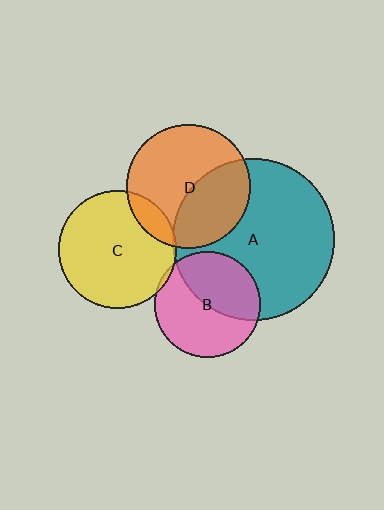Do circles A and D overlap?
Yes.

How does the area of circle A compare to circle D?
Approximately 1.7 times.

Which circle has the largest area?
Circle A (teal).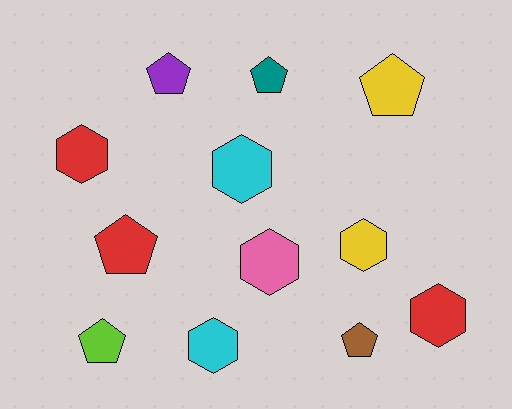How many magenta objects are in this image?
There are no magenta objects.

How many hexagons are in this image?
There are 6 hexagons.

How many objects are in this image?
There are 12 objects.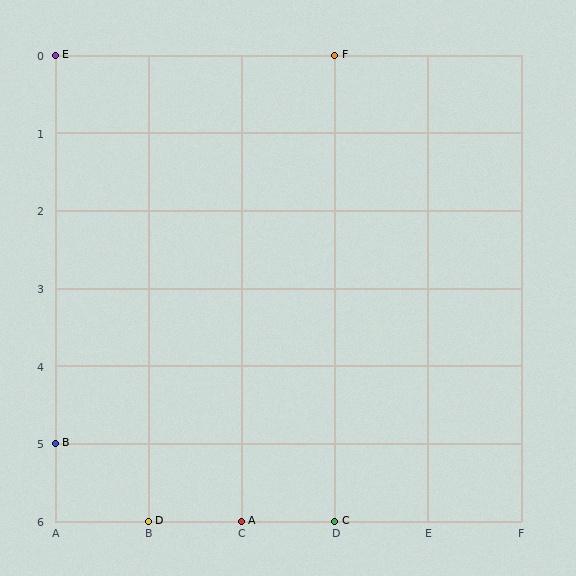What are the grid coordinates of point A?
Point A is at grid coordinates (C, 6).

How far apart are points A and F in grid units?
Points A and F are 1 column and 6 rows apart (about 6.1 grid units diagonally).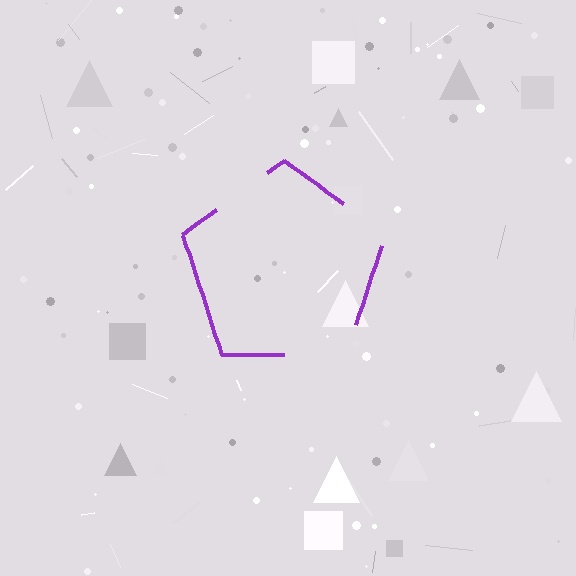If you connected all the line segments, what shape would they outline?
They would outline a pentagon.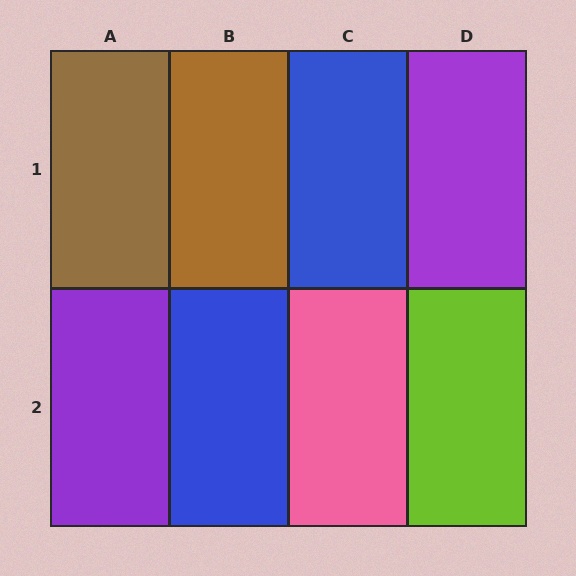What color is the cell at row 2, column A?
Purple.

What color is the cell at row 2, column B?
Blue.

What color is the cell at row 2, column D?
Lime.